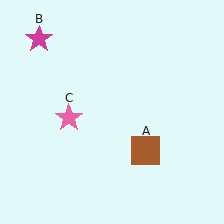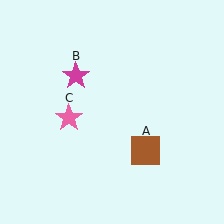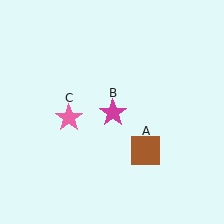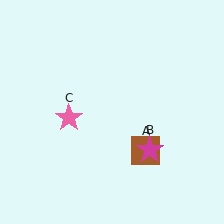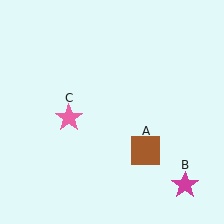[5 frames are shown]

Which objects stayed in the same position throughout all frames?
Brown square (object A) and pink star (object C) remained stationary.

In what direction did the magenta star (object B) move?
The magenta star (object B) moved down and to the right.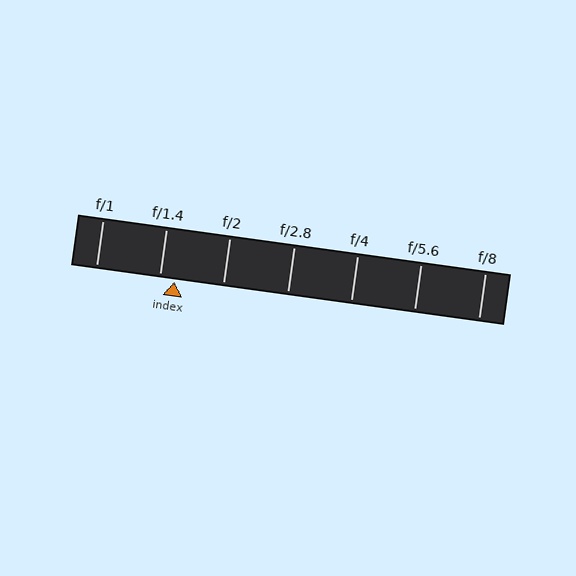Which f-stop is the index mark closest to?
The index mark is closest to f/1.4.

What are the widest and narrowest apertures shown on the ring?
The widest aperture shown is f/1 and the narrowest is f/8.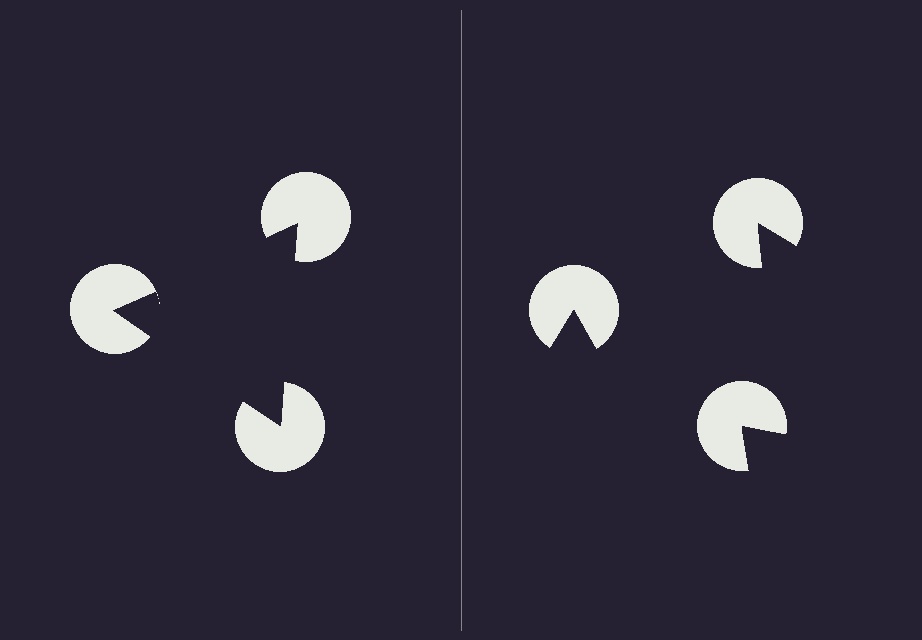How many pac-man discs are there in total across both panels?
6 — 3 on each side.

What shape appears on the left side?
An illusory triangle.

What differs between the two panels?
The pac-man discs are positioned identically on both sides; only the wedge orientations differ. On the left they align to a triangle; on the right they are misaligned.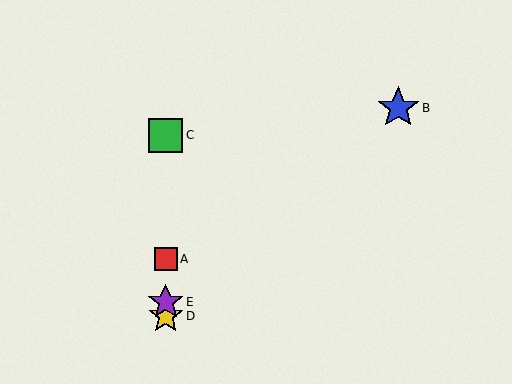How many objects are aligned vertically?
4 objects (A, C, D, E) are aligned vertically.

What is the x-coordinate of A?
Object A is at x≈166.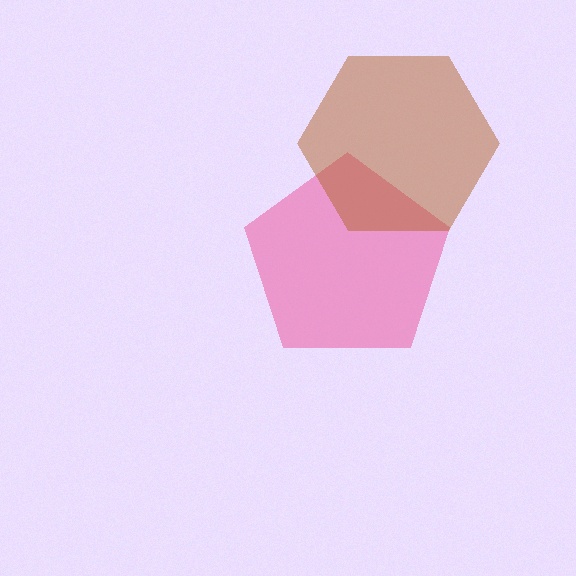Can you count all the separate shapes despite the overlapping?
Yes, there are 2 separate shapes.